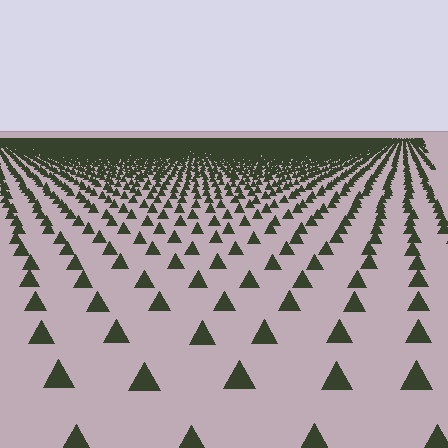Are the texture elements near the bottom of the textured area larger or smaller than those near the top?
Larger. Near the bottom, elements are closer to the viewer and appear at a bigger on-screen size.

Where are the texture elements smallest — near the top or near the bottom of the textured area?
Near the top.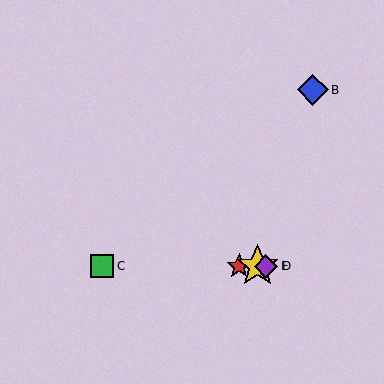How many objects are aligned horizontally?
4 objects (A, C, D, E) are aligned horizontally.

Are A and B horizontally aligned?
No, A is at y≈266 and B is at y≈90.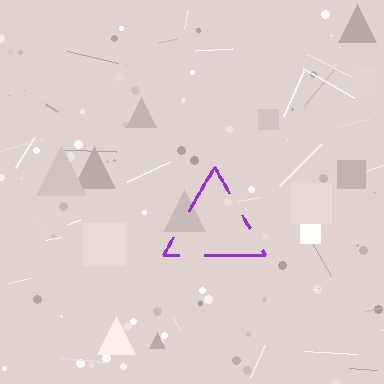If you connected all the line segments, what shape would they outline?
They would outline a triangle.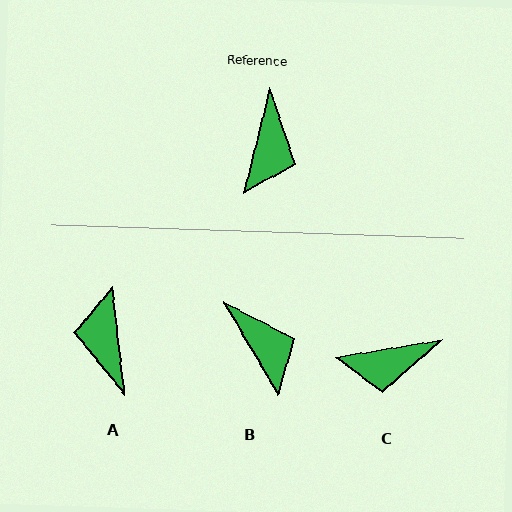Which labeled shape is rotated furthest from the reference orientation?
A, about 159 degrees away.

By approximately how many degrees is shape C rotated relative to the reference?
Approximately 67 degrees clockwise.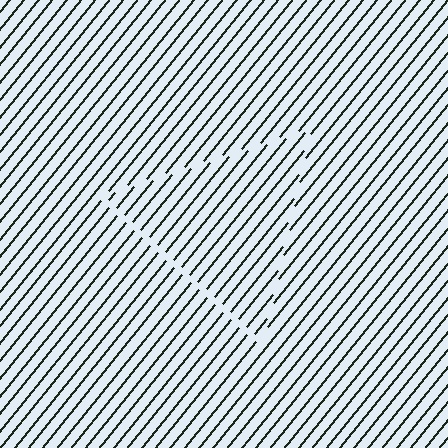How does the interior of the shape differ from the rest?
The interior of the shape contains the same grating, shifted by half a period — the contour is defined by the phase discontinuity where line-ends from the inner and outer gratings abut.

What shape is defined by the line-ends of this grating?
An illusory triangle. The interior of the shape contains the same grating, shifted by half a period — the contour is defined by the phase discontinuity where line-ends from the inner and outer gratings abut.